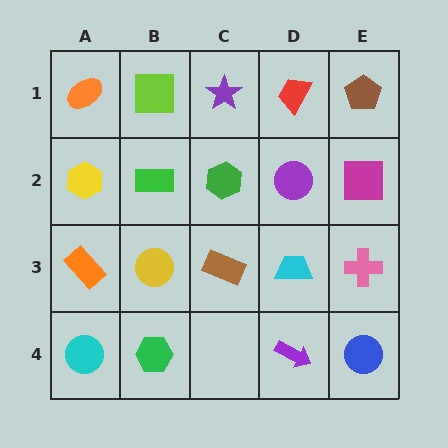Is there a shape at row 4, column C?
No, that cell is empty.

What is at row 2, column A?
A yellow hexagon.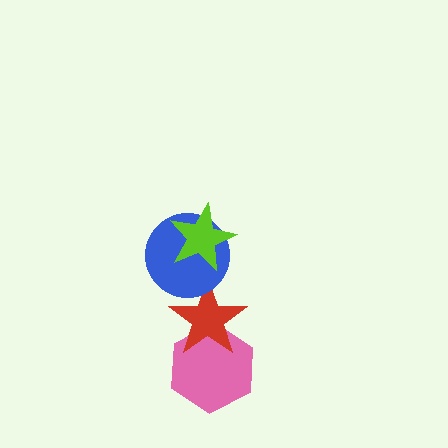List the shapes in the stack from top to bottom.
From top to bottom: the lime star, the blue circle, the red star, the pink hexagon.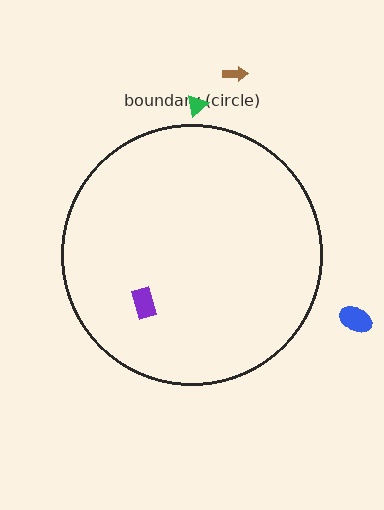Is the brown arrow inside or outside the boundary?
Outside.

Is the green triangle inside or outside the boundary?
Outside.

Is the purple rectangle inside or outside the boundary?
Inside.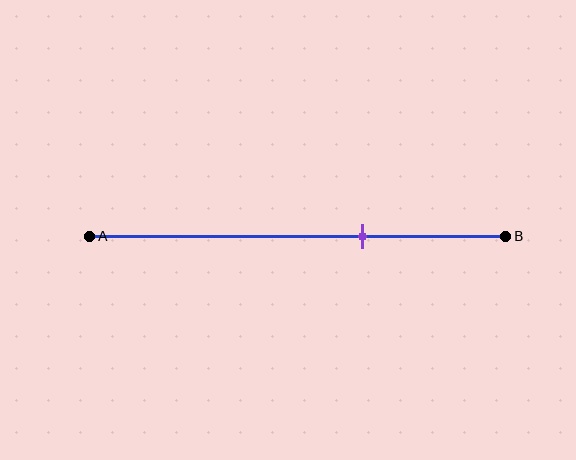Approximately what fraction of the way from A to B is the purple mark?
The purple mark is approximately 65% of the way from A to B.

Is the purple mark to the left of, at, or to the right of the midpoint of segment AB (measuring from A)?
The purple mark is to the right of the midpoint of segment AB.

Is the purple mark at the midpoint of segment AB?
No, the mark is at about 65% from A, not at the 50% midpoint.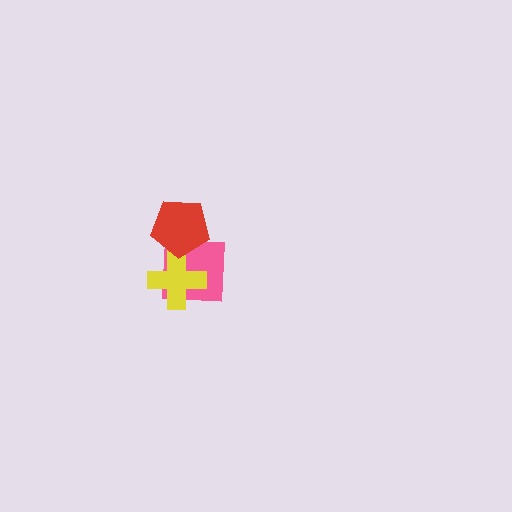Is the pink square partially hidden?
Yes, it is partially covered by another shape.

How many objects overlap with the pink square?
2 objects overlap with the pink square.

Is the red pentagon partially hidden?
No, no other shape covers it.